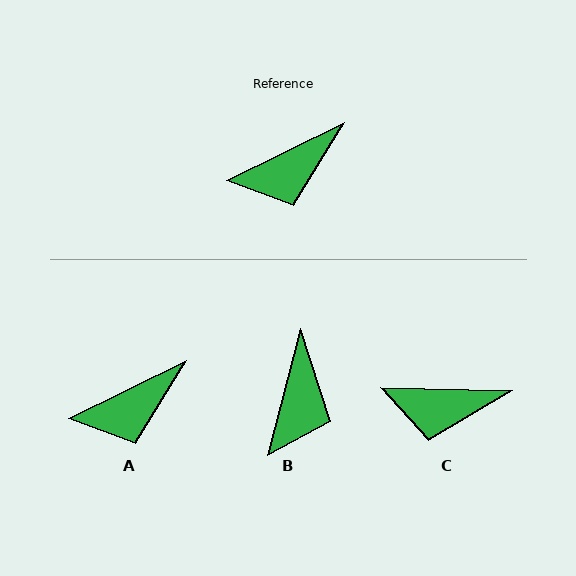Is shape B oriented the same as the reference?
No, it is off by about 49 degrees.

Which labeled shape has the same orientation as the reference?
A.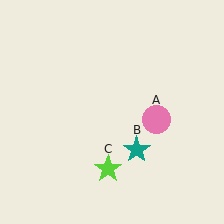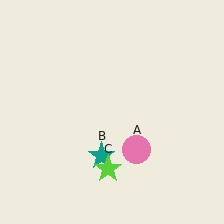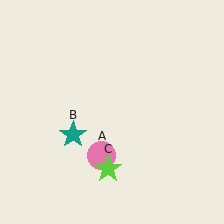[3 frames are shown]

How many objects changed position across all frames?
2 objects changed position: pink circle (object A), teal star (object B).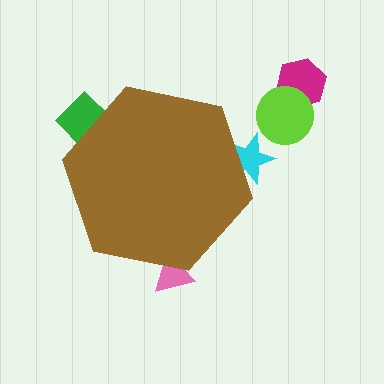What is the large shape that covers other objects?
A brown hexagon.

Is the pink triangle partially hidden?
Yes, the pink triangle is partially hidden behind the brown hexagon.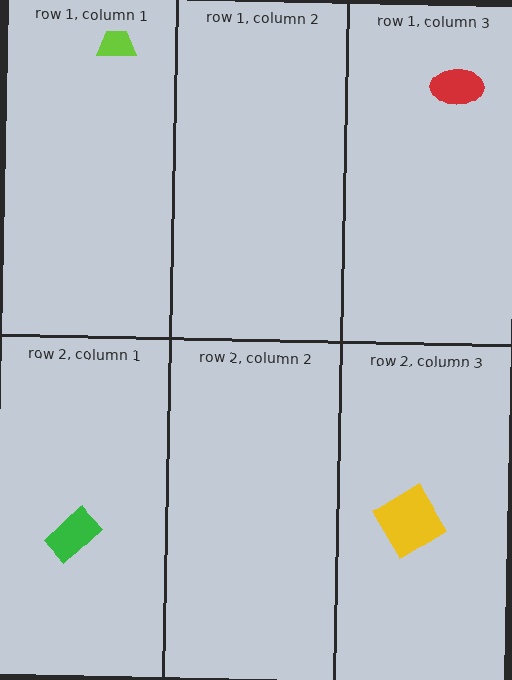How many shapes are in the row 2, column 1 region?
1.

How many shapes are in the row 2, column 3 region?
1.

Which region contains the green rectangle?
The row 2, column 1 region.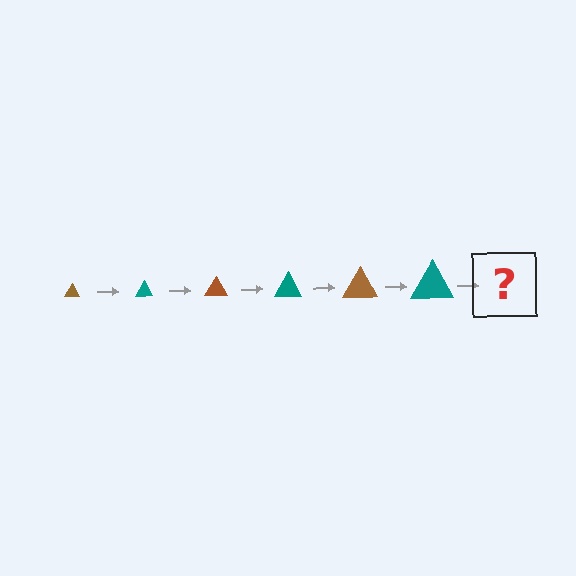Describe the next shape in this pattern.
It should be a brown triangle, larger than the previous one.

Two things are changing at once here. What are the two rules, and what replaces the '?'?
The two rules are that the triangle grows larger each step and the color cycles through brown and teal. The '?' should be a brown triangle, larger than the previous one.